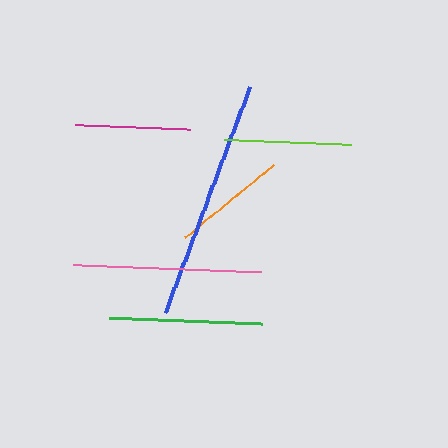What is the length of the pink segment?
The pink segment is approximately 188 pixels long.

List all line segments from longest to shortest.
From longest to shortest: blue, pink, green, lime, magenta, orange.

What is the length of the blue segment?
The blue segment is approximately 241 pixels long.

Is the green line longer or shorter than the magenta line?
The green line is longer than the magenta line.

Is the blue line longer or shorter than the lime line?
The blue line is longer than the lime line.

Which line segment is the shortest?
The orange line is the shortest at approximately 115 pixels.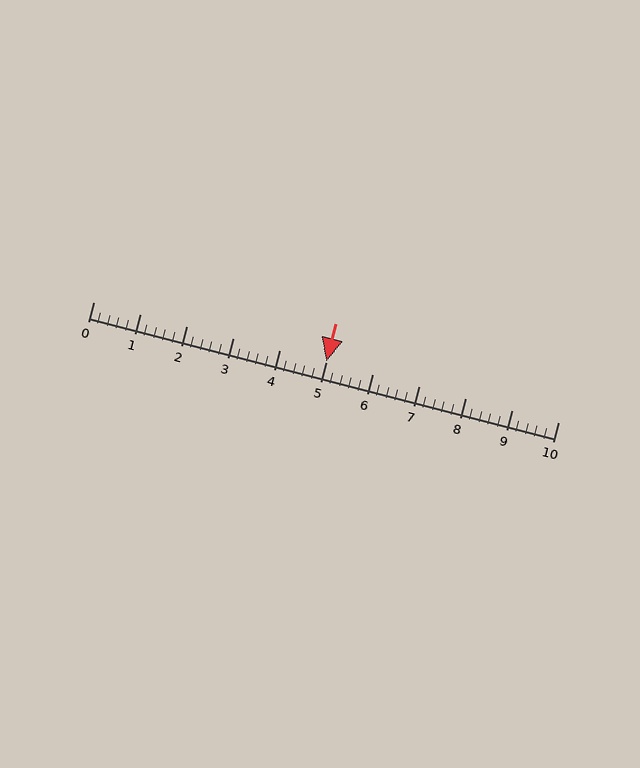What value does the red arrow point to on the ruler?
The red arrow points to approximately 5.0.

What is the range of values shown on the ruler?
The ruler shows values from 0 to 10.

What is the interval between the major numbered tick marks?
The major tick marks are spaced 1 units apart.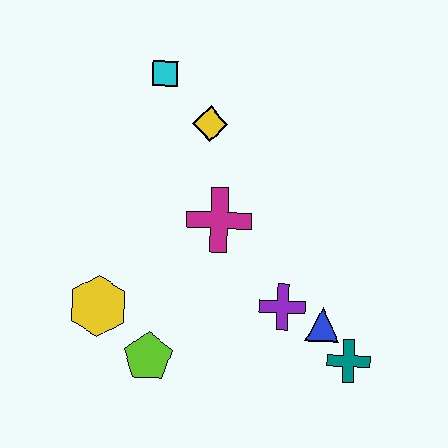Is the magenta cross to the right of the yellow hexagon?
Yes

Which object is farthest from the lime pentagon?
The cyan square is farthest from the lime pentagon.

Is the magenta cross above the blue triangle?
Yes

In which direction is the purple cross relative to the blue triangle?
The purple cross is to the left of the blue triangle.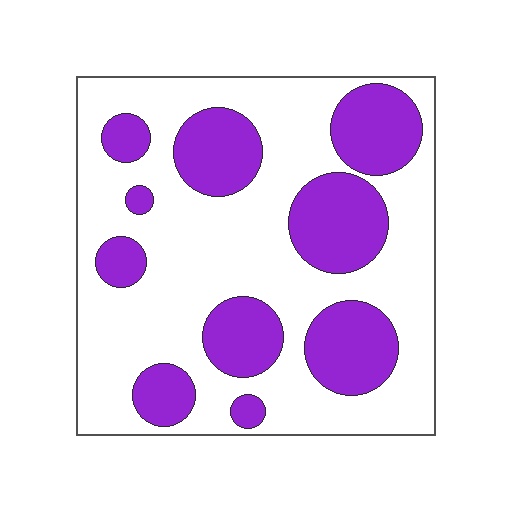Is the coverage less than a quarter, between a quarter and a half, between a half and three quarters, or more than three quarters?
Between a quarter and a half.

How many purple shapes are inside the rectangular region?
10.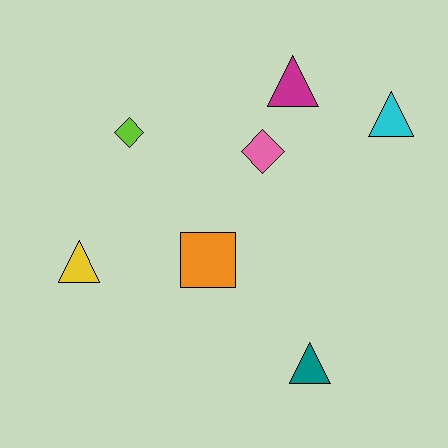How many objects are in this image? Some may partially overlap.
There are 7 objects.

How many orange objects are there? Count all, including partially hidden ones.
There is 1 orange object.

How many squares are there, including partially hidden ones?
There is 1 square.